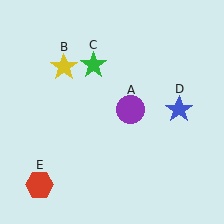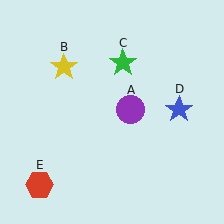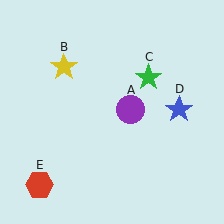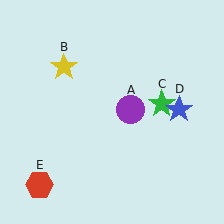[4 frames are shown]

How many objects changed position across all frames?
1 object changed position: green star (object C).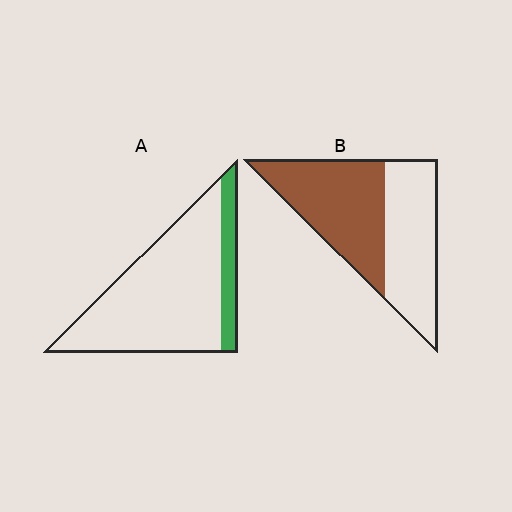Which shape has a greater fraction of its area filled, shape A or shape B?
Shape B.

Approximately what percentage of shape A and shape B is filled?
A is approximately 15% and B is approximately 55%.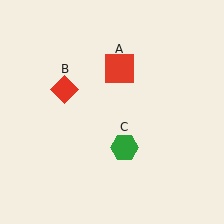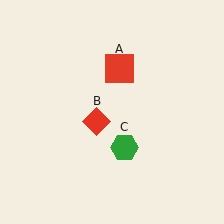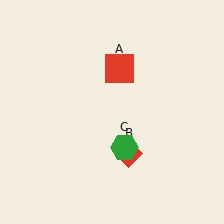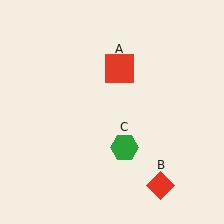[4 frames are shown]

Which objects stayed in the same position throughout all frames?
Red square (object A) and green hexagon (object C) remained stationary.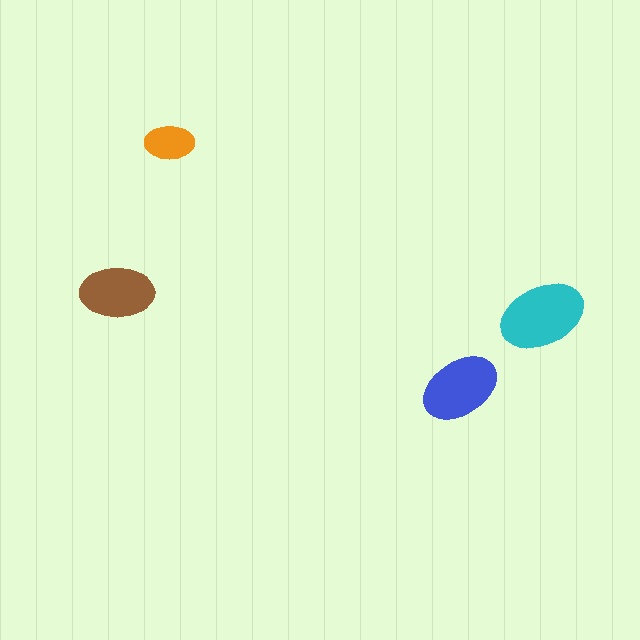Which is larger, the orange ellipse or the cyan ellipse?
The cyan one.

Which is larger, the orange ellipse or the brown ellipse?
The brown one.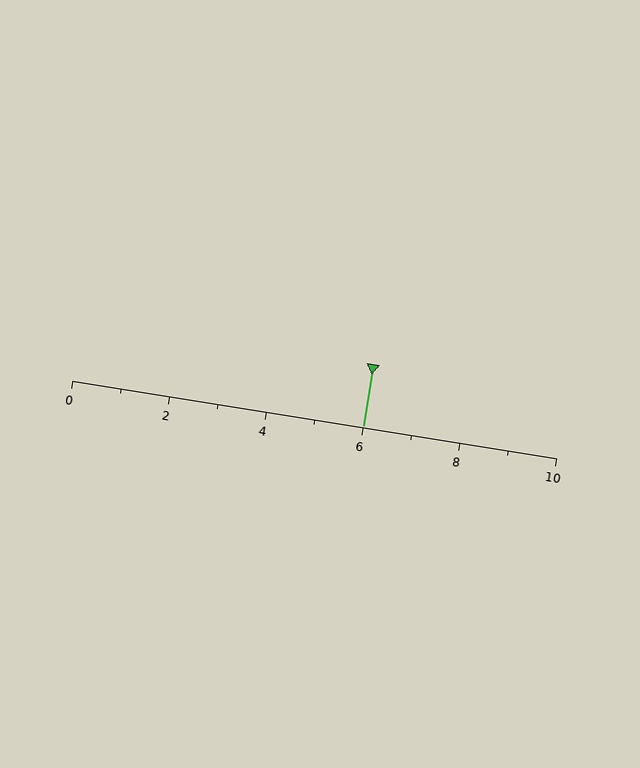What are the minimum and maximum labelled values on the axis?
The axis runs from 0 to 10.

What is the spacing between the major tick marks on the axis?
The major ticks are spaced 2 apart.